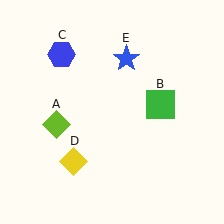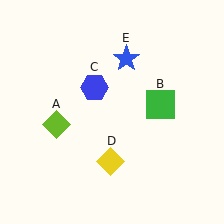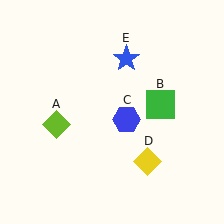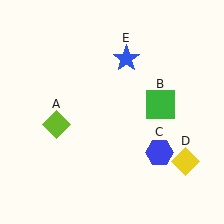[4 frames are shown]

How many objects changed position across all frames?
2 objects changed position: blue hexagon (object C), yellow diamond (object D).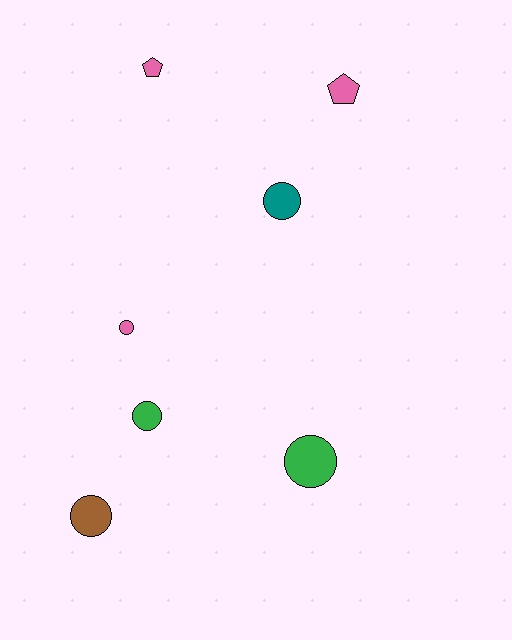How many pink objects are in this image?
There are 3 pink objects.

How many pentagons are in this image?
There are 2 pentagons.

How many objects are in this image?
There are 7 objects.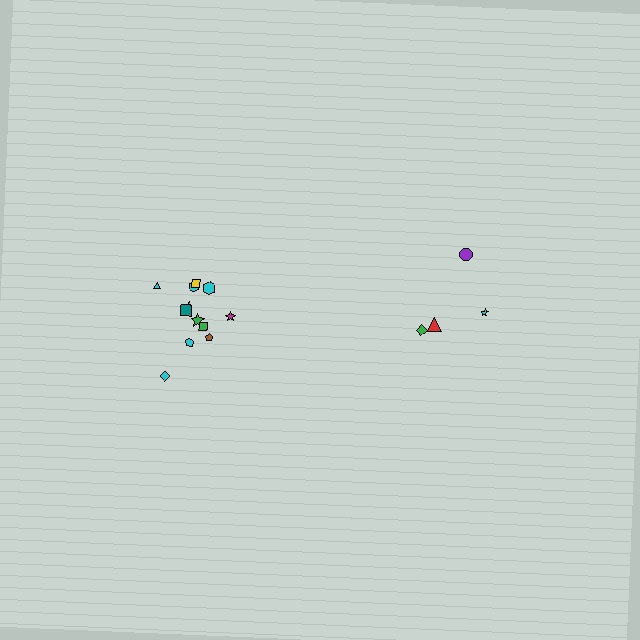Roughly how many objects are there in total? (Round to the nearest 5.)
Roughly 15 objects in total.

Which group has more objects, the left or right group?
The left group.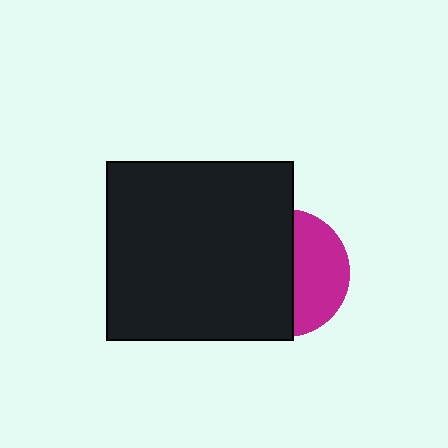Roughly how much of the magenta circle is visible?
A small part of it is visible (roughly 42%).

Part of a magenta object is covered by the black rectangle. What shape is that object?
It is a circle.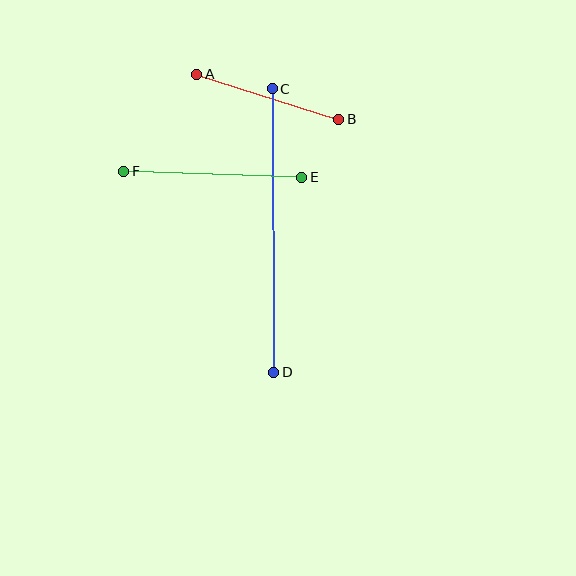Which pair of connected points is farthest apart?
Points C and D are farthest apart.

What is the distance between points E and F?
The distance is approximately 178 pixels.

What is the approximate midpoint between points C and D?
The midpoint is at approximately (273, 230) pixels.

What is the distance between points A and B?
The distance is approximately 149 pixels.